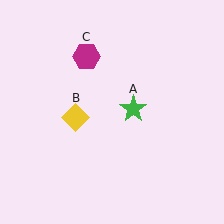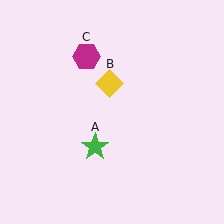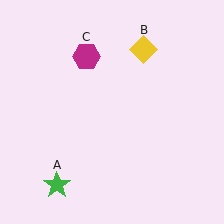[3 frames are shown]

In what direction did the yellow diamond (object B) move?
The yellow diamond (object B) moved up and to the right.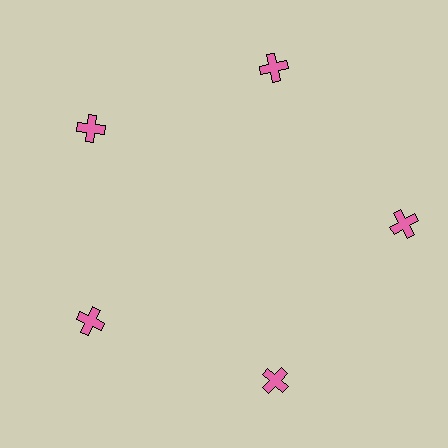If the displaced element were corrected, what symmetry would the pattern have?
It would have 5-fold rotational symmetry — the pattern would map onto itself every 72 degrees.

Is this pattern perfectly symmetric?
No. The 5 pink crosses are arranged in a ring, but one element near the 3 o'clock position is pushed outward from the center, breaking the 5-fold rotational symmetry.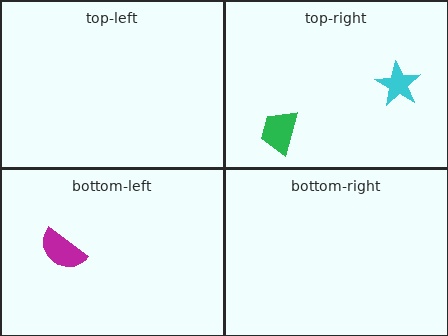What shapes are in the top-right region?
The green trapezoid, the cyan star.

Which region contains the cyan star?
The top-right region.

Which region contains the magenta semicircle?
The bottom-left region.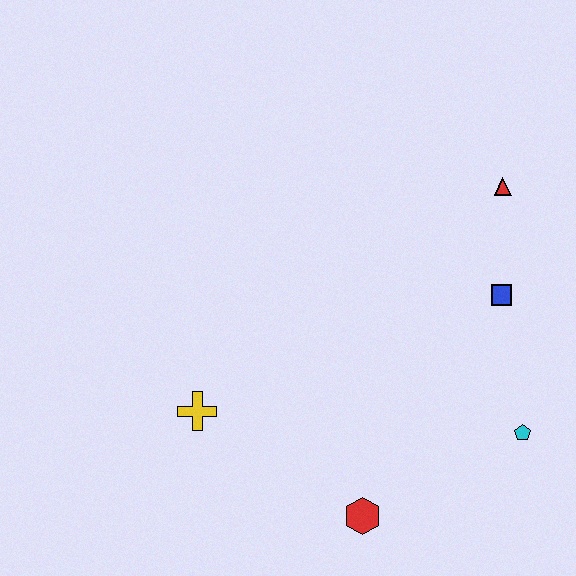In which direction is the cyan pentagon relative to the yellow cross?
The cyan pentagon is to the right of the yellow cross.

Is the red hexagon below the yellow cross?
Yes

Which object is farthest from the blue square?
The yellow cross is farthest from the blue square.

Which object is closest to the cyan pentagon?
The blue square is closest to the cyan pentagon.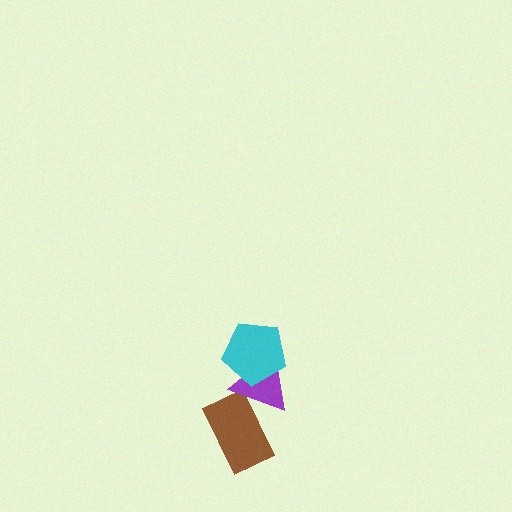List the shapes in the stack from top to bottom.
From top to bottom: the cyan pentagon, the purple triangle, the brown rectangle.